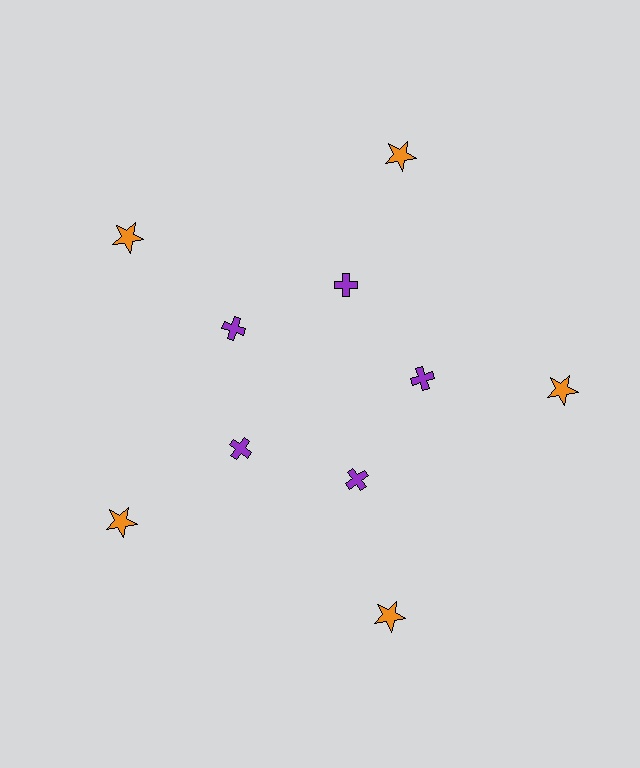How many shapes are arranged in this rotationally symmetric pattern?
There are 10 shapes, arranged in 5 groups of 2.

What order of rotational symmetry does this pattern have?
This pattern has 5-fold rotational symmetry.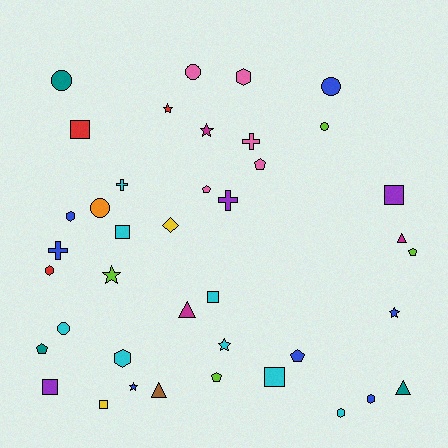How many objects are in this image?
There are 40 objects.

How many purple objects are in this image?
There are 3 purple objects.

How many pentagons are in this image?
There are 6 pentagons.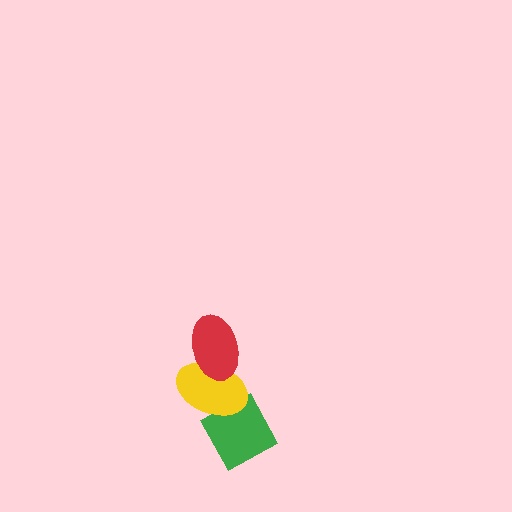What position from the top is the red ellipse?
The red ellipse is 1st from the top.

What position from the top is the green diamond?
The green diamond is 3rd from the top.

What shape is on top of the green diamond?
The yellow ellipse is on top of the green diamond.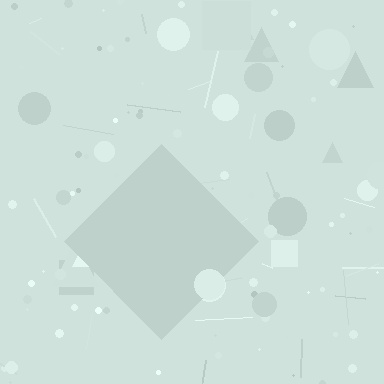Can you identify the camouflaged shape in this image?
The camouflaged shape is a diamond.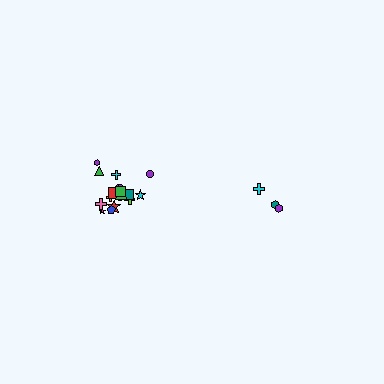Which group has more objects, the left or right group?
The left group.